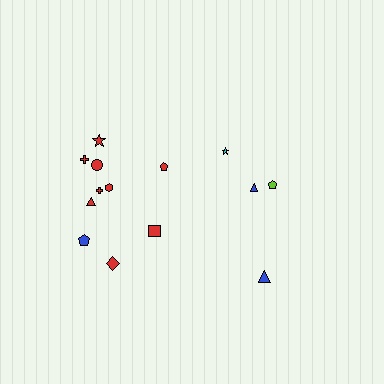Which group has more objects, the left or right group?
The left group.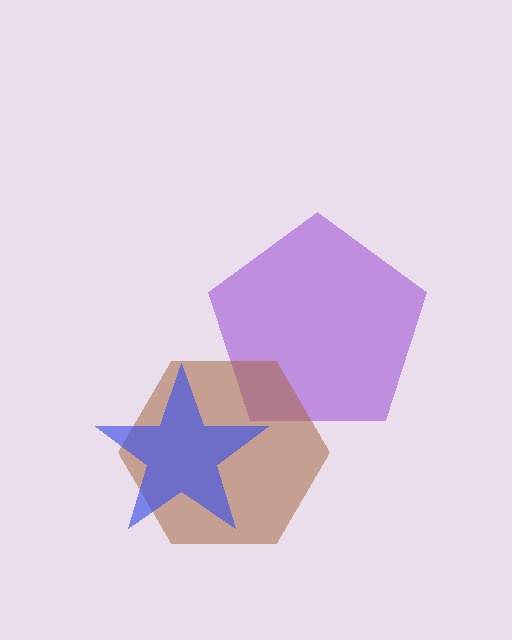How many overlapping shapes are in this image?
There are 3 overlapping shapes in the image.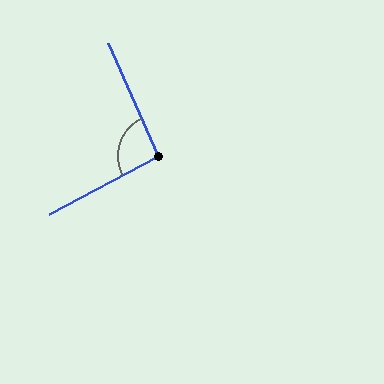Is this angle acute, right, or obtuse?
It is approximately a right angle.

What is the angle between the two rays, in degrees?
Approximately 94 degrees.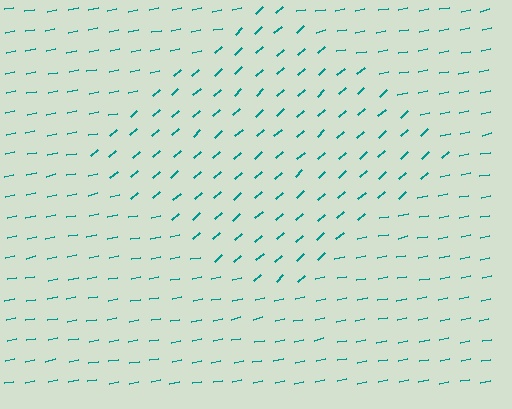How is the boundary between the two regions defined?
The boundary is defined purely by a change in line orientation (approximately 31 degrees difference). All lines are the same color and thickness.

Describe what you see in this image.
The image is filled with small teal line segments. A diamond region in the image has lines oriented differently from the surrounding lines, creating a visible texture boundary.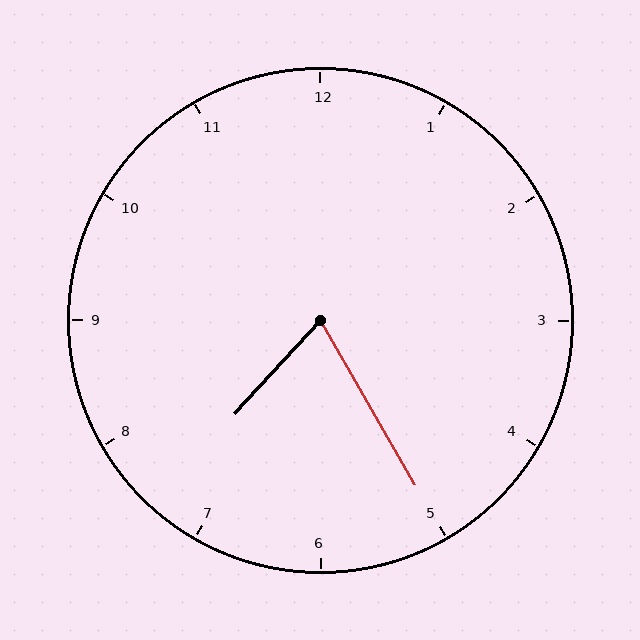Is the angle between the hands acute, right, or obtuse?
It is acute.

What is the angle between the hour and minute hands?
Approximately 72 degrees.